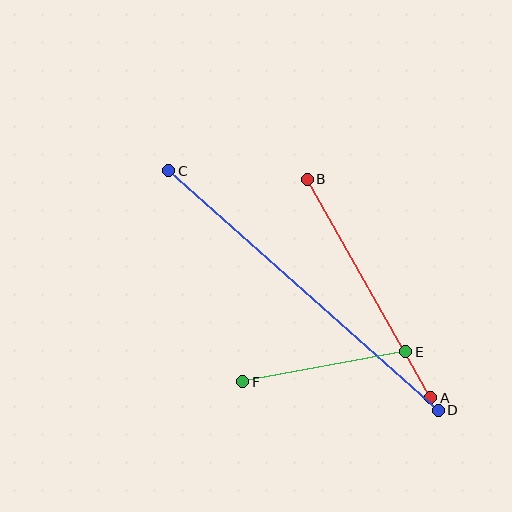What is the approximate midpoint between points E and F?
The midpoint is at approximately (324, 367) pixels.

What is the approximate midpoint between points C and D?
The midpoint is at approximately (303, 290) pixels.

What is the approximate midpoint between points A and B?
The midpoint is at approximately (369, 289) pixels.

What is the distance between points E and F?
The distance is approximately 166 pixels.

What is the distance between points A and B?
The distance is approximately 251 pixels.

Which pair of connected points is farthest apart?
Points C and D are farthest apart.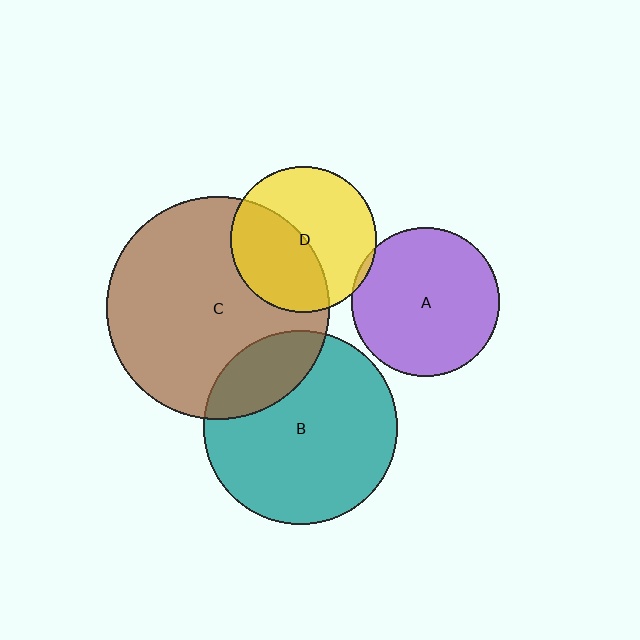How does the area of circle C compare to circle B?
Approximately 1.3 times.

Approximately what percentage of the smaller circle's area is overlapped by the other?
Approximately 5%.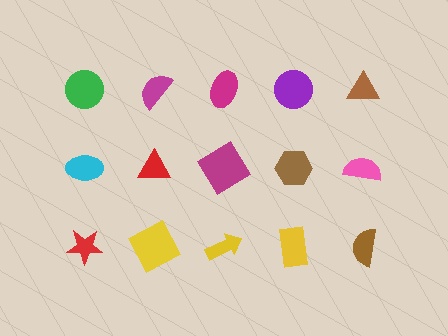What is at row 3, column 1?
A red star.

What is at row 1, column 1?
A green circle.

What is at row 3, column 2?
A yellow square.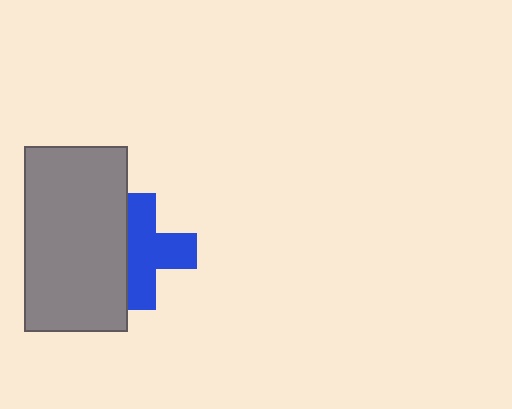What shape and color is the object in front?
The object in front is a gray rectangle.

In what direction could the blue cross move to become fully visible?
The blue cross could move right. That would shift it out from behind the gray rectangle entirely.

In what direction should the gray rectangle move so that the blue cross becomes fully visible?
The gray rectangle should move left. That is the shortest direction to clear the overlap and leave the blue cross fully visible.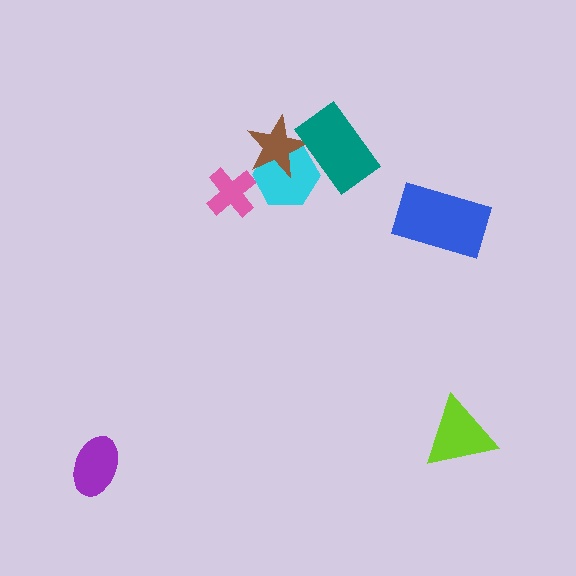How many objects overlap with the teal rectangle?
2 objects overlap with the teal rectangle.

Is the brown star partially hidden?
Yes, it is partially covered by another shape.